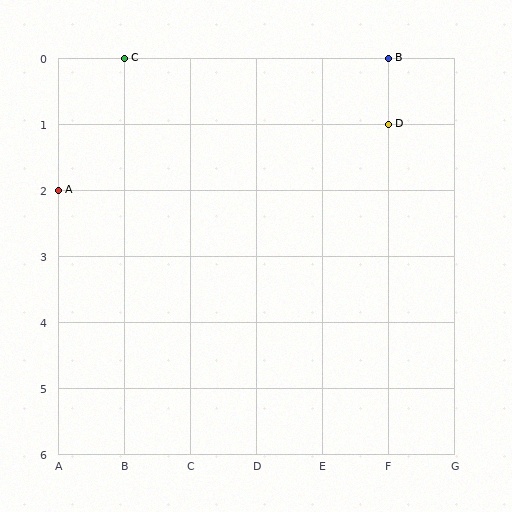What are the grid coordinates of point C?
Point C is at grid coordinates (B, 0).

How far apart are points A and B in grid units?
Points A and B are 5 columns and 2 rows apart (about 5.4 grid units diagonally).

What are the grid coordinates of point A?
Point A is at grid coordinates (A, 2).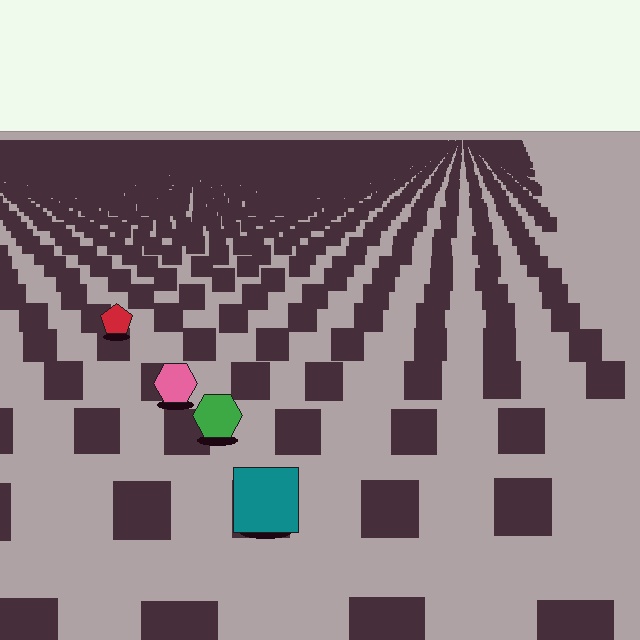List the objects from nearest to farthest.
From nearest to farthest: the teal square, the green hexagon, the pink hexagon, the red pentagon.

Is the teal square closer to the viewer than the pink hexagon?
Yes. The teal square is closer — you can tell from the texture gradient: the ground texture is coarser near it.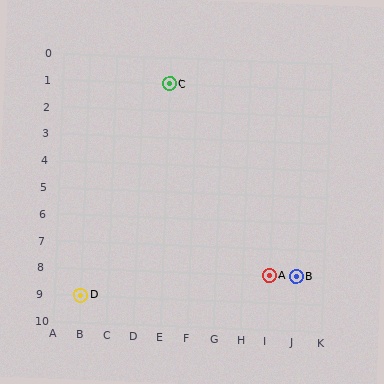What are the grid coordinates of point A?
Point A is at grid coordinates (I, 8).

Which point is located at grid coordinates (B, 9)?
Point D is at (B, 9).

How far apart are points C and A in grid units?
Points C and A are 4 columns and 7 rows apart (about 8.1 grid units diagonally).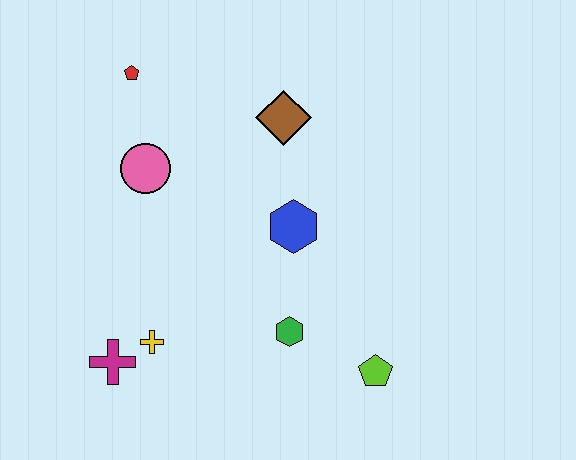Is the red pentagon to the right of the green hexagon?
No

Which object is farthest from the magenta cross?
The brown diamond is farthest from the magenta cross.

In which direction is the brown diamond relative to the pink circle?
The brown diamond is to the right of the pink circle.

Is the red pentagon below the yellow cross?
No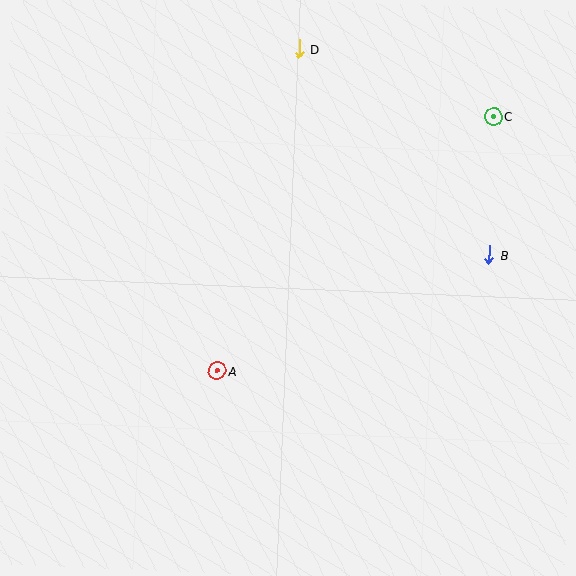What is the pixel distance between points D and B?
The distance between D and B is 280 pixels.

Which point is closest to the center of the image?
Point A at (217, 371) is closest to the center.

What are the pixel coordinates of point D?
Point D is at (299, 49).